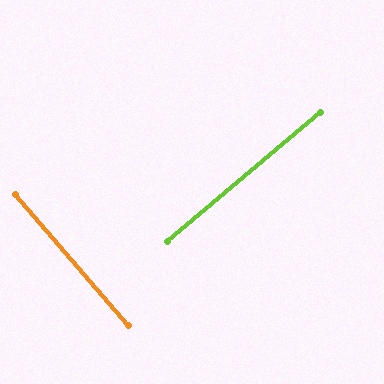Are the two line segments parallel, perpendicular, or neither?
Perpendicular — they meet at approximately 89°.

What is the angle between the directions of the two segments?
Approximately 89 degrees.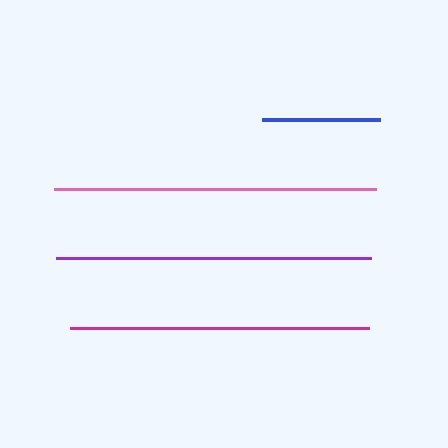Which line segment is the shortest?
The blue line is the shortest at approximately 118 pixels.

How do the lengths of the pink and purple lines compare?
The pink and purple lines are approximately the same length.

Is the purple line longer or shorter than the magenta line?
The purple line is longer than the magenta line.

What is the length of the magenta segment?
The magenta segment is approximately 299 pixels long.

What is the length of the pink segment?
The pink segment is approximately 322 pixels long.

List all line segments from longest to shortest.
From longest to shortest: pink, purple, magenta, blue.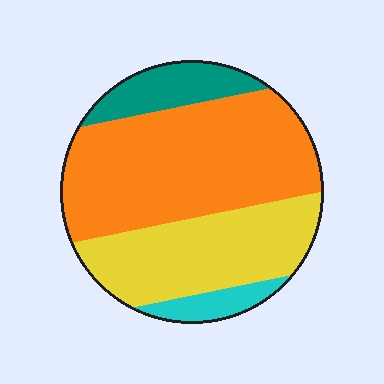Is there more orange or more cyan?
Orange.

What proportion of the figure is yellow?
Yellow covers around 30% of the figure.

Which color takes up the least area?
Cyan, at roughly 5%.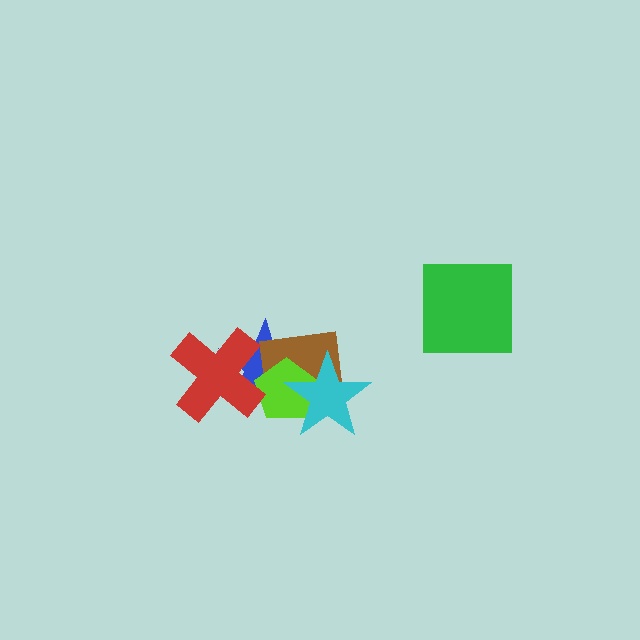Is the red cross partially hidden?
No, no other shape covers it.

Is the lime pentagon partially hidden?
Yes, it is partially covered by another shape.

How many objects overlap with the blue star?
4 objects overlap with the blue star.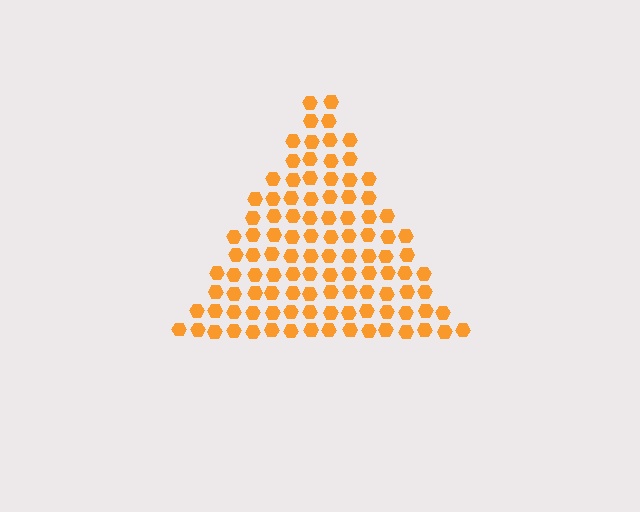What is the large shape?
The large shape is a triangle.